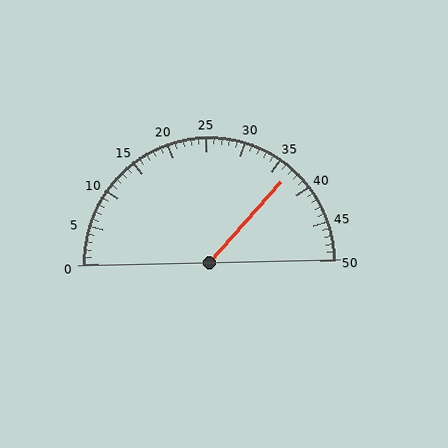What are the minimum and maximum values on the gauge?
The gauge ranges from 0 to 50.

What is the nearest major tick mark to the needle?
The nearest major tick mark is 35.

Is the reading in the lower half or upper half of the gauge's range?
The reading is in the upper half of the range (0 to 50).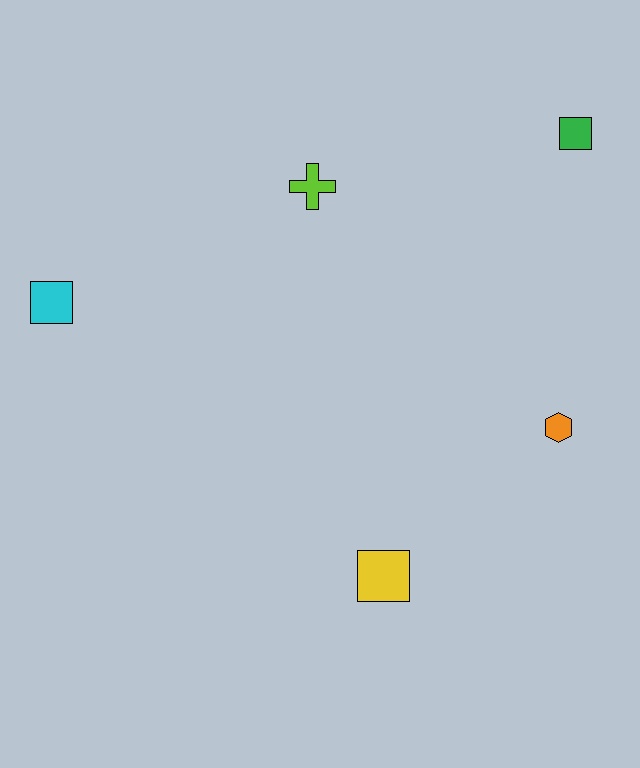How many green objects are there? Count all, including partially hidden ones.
There is 1 green object.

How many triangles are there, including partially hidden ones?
There are no triangles.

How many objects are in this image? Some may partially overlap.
There are 5 objects.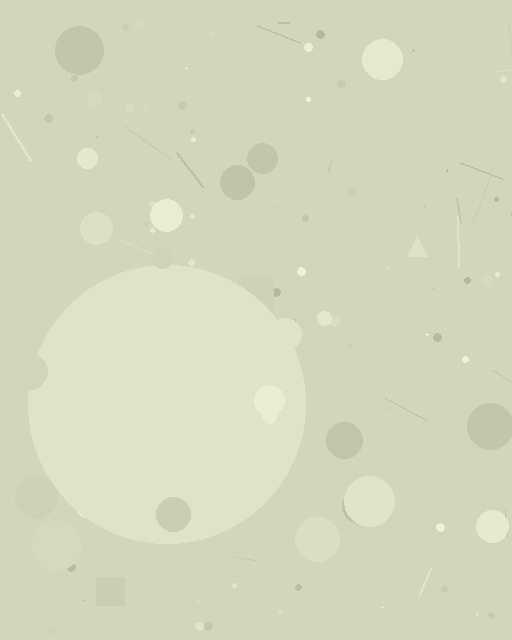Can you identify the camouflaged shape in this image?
The camouflaged shape is a circle.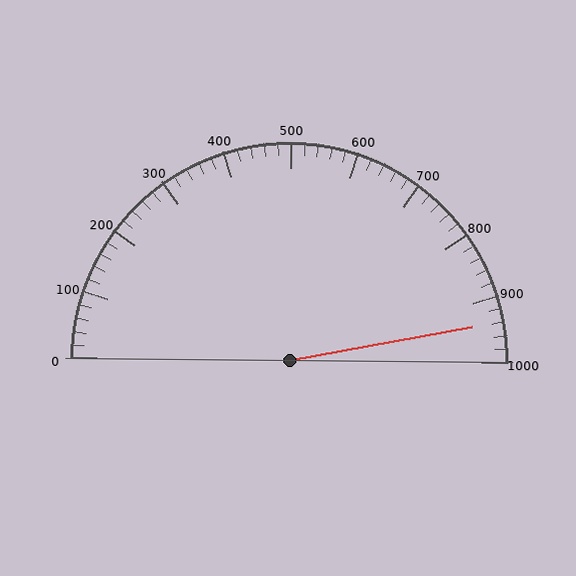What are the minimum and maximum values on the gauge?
The gauge ranges from 0 to 1000.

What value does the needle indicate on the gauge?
The needle indicates approximately 940.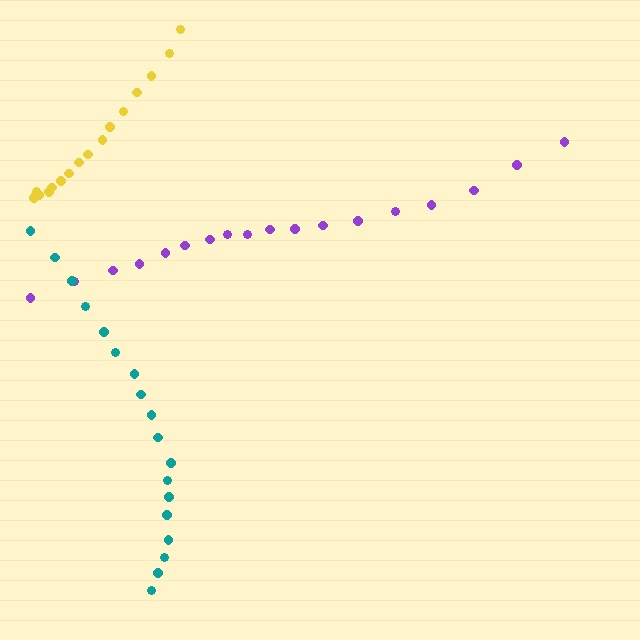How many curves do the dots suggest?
There are 3 distinct paths.